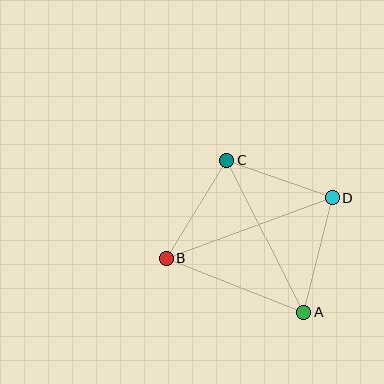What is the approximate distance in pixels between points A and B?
The distance between A and B is approximately 148 pixels.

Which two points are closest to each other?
Points C and D are closest to each other.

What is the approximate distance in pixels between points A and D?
The distance between A and D is approximately 118 pixels.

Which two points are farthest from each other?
Points B and D are farthest from each other.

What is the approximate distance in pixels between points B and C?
The distance between B and C is approximately 115 pixels.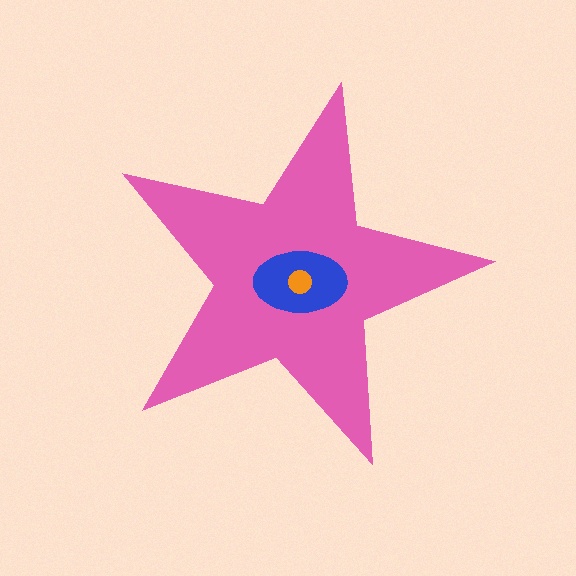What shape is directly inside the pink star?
The blue ellipse.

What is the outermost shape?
The pink star.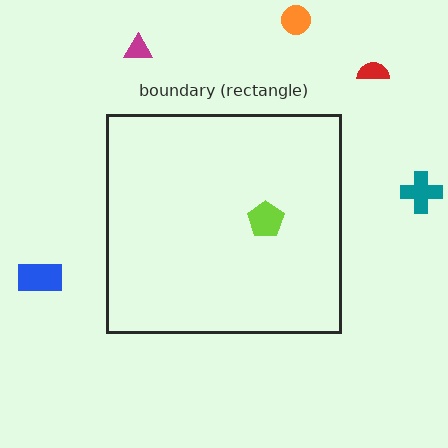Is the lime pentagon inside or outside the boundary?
Inside.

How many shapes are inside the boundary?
1 inside, 5 outside.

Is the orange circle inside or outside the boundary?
Outside.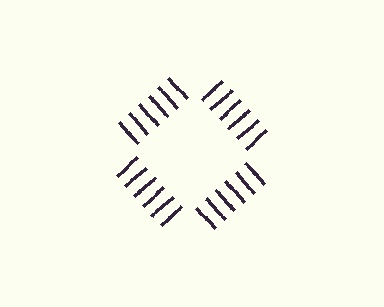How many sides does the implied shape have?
4 sides — the line-ends trace a square.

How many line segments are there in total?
24 — 6 along each of the 4 edges.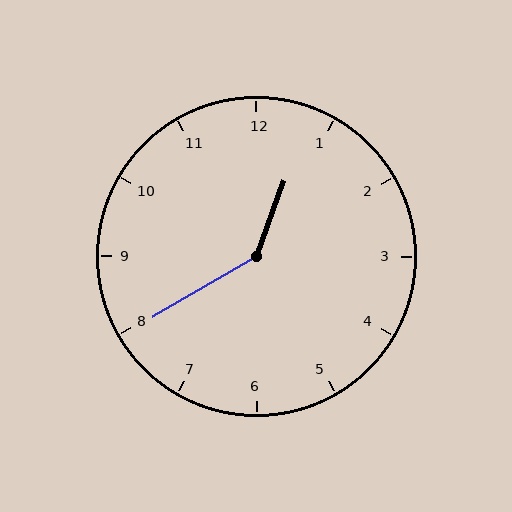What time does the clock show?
12:40.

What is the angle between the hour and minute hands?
Approximately 140 degrees.